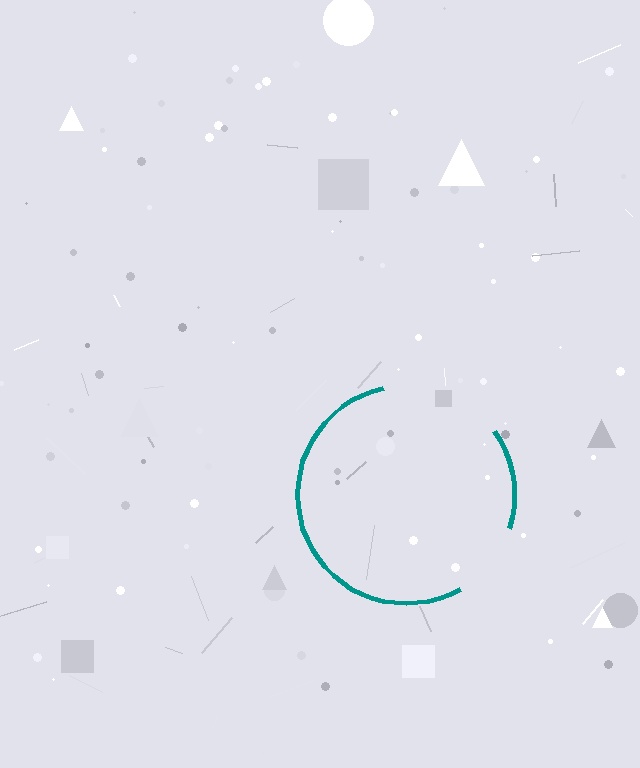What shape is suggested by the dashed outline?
The dashed outline suggests a circle.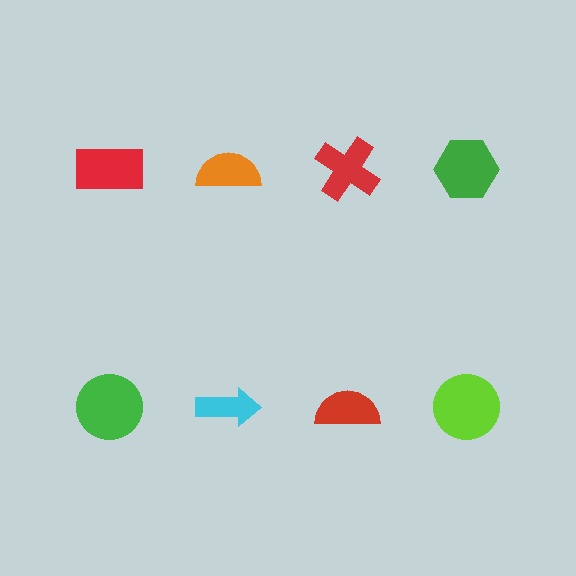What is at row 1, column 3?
A red cross.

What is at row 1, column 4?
A green hexagon.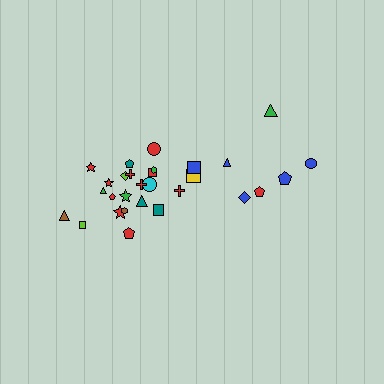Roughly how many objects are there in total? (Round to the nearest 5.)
Roughly 30 objects in total.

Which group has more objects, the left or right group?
The left group.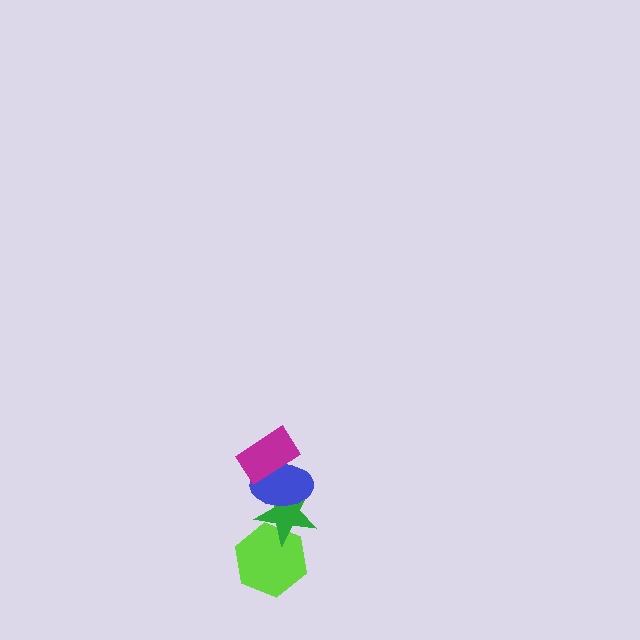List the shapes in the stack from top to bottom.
From top to bottom: the magenta rectangle, the blue ellipse, the green star, the lime hexagon.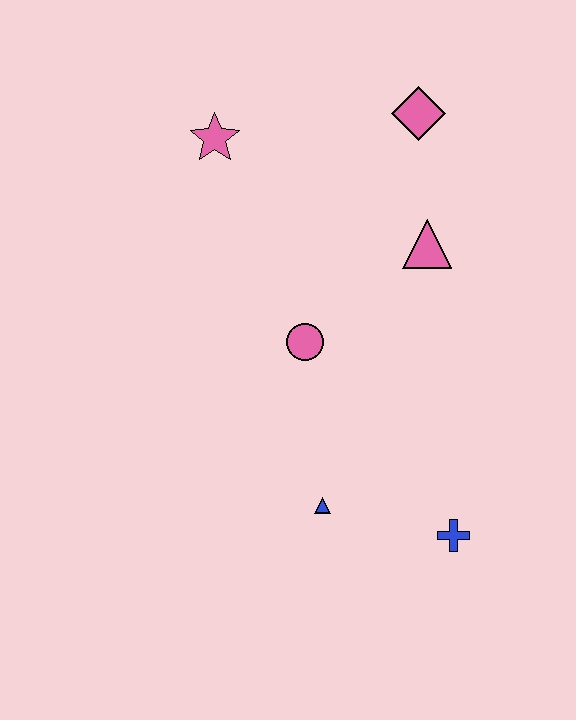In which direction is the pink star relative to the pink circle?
The pink star is above the pink circle.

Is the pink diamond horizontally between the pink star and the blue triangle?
No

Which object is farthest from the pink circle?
The pink diamond is farthest from the pink circle.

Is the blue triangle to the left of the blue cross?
Yes